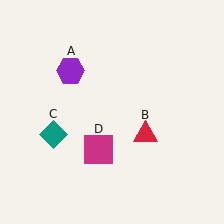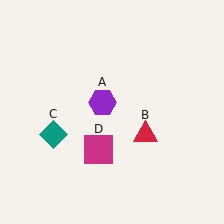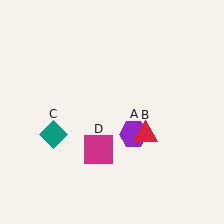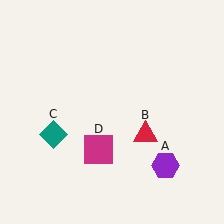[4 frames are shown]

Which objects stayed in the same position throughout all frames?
Red triangle (object B) and teal diamond (object C) and magenta square (object D) remained stationary.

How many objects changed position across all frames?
1 object changed position: purple hexagon (object A).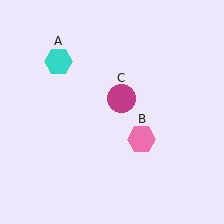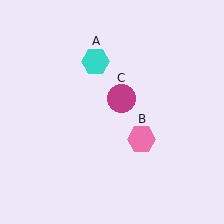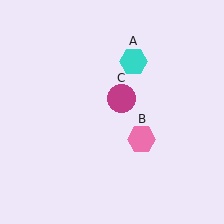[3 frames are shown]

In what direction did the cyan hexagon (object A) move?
The cyan hexagon (object A) moved right.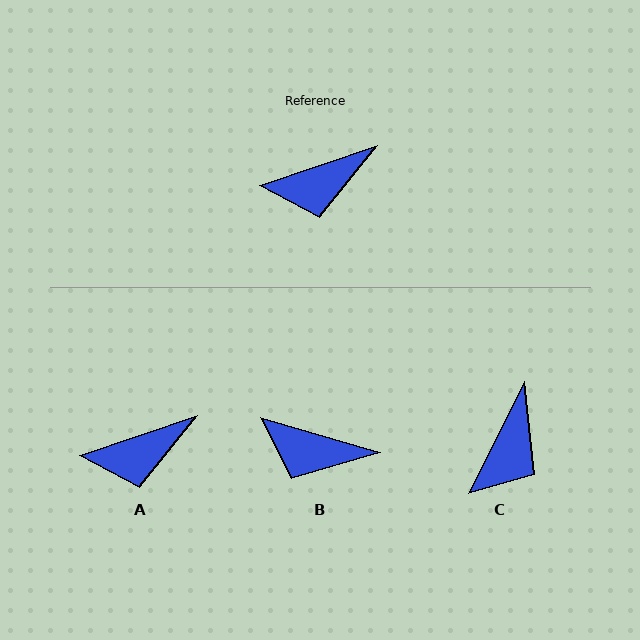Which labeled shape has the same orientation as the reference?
A.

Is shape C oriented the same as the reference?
No, it is off by about 45 degrees.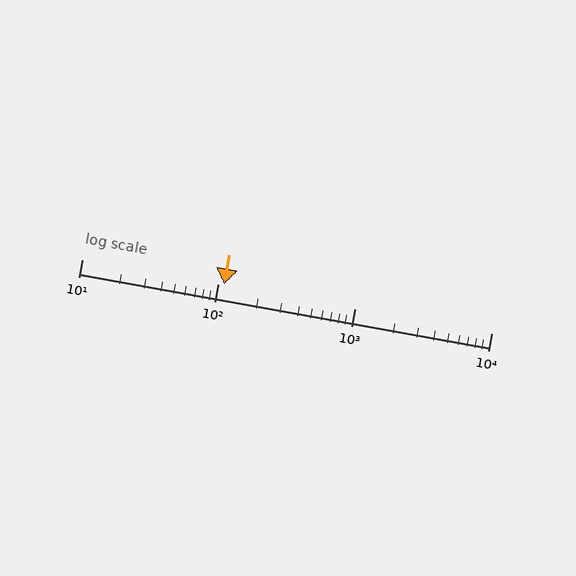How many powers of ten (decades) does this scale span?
The scale spans 3 decades, from 10 to 10000.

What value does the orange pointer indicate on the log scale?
The pointer indicates approximately 110.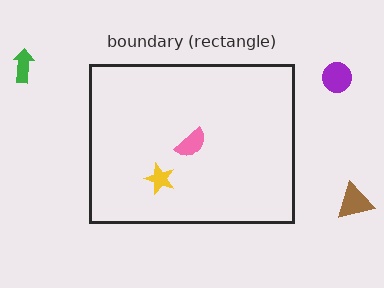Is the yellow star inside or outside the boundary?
Inside.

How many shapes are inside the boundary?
2 inside, 3 outside.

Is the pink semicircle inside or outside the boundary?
Inside.